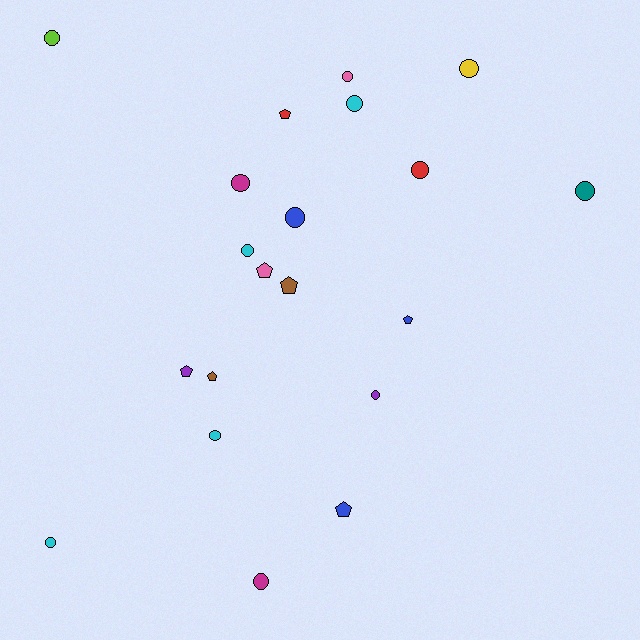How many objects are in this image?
There are 20 objects.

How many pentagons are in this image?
There are 7 pentagons.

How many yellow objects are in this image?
There is 1 yellow object.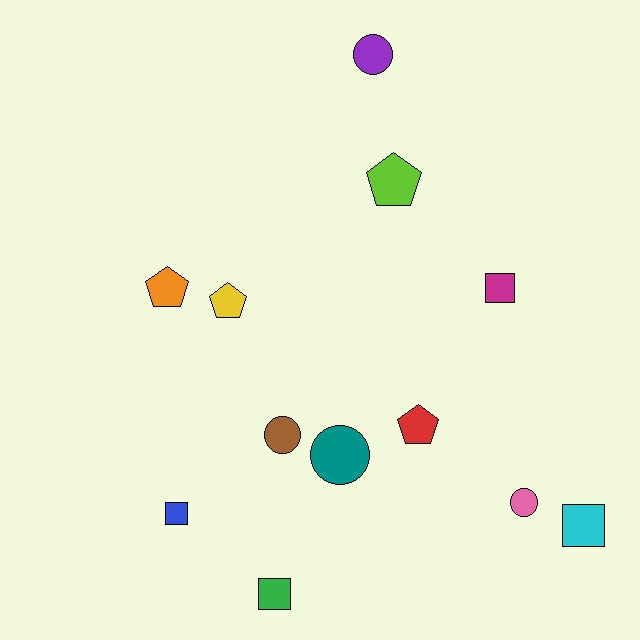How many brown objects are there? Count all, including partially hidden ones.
There is 1 brown object.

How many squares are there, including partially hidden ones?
There are 4 squares.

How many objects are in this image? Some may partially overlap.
There are 12 objects.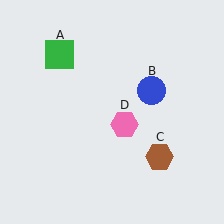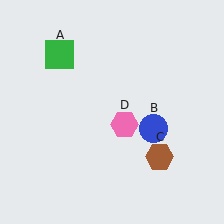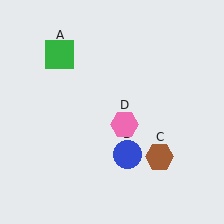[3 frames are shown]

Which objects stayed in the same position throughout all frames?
Green square (object A) and brown hexagon (object C) and pink hexagon (object D) remained stationary.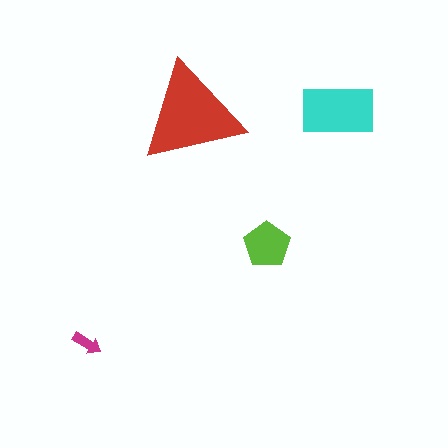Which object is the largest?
The red triangle.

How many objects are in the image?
There are 4 objects in the image.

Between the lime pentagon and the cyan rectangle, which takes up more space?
The cyan rectangle.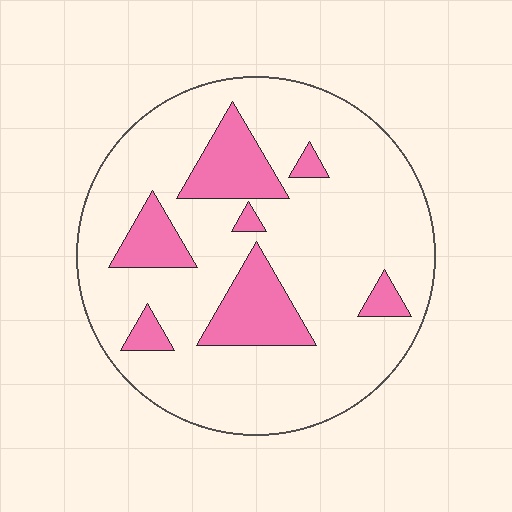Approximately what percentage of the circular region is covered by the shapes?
Approximately 20%.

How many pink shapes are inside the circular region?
7.